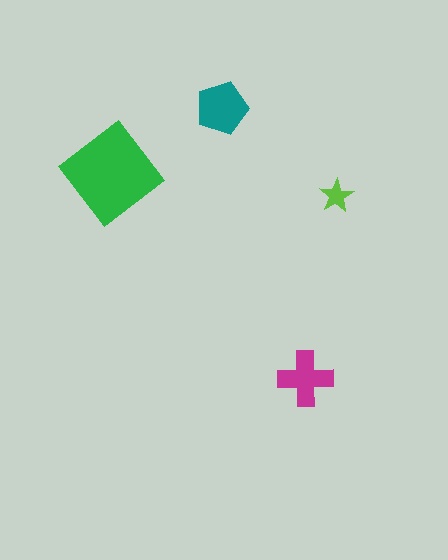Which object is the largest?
The green diamond.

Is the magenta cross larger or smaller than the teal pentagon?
Smaller.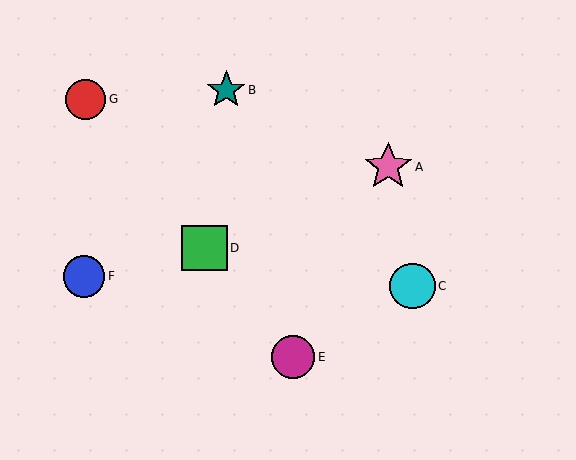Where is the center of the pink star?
The center of the pink star is at (388, 167).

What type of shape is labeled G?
Shape G is a red circle.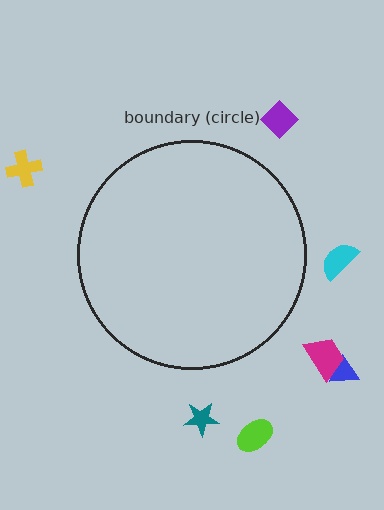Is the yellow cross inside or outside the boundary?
Outside.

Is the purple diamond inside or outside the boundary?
Outside.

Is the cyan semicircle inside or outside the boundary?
Outside.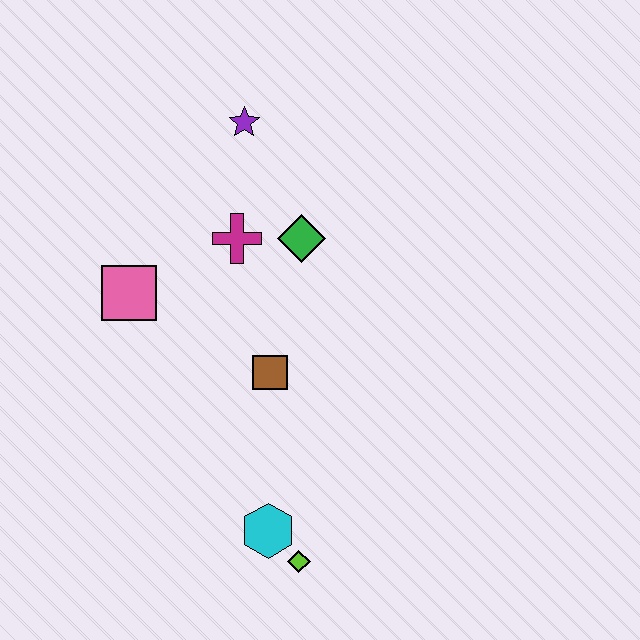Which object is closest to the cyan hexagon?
The lime diamond is closest to the cyan hexagon.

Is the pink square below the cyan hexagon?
No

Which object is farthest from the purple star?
The lime diamond is farthest from the purple star.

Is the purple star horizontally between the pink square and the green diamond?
Yes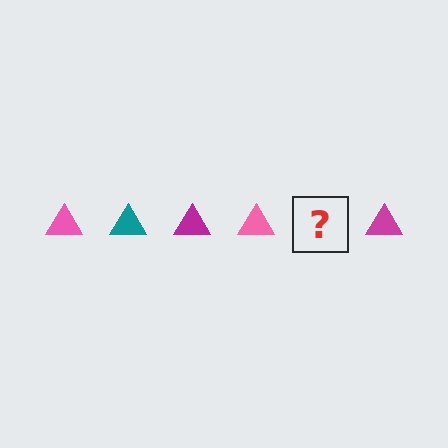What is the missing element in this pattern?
The missing element is a teal triangle.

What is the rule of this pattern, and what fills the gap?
The rule is that the pattern cycles through pink, teal, magenta triangles. The gap should be filled with a teal triangle.